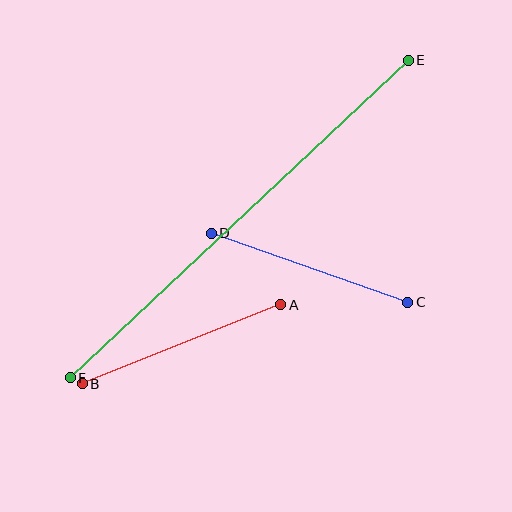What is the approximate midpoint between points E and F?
The midpoint is at approximately (239, 219) pixels.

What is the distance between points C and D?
The distance is approximately 208 pixels.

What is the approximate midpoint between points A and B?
The midpoint is at approximately (182, 344) pixels.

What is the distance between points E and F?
The distance is approximately 464 pixels.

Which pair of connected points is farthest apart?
Points E and F are farthest apart.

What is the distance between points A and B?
The distance is approximately 213 pixels.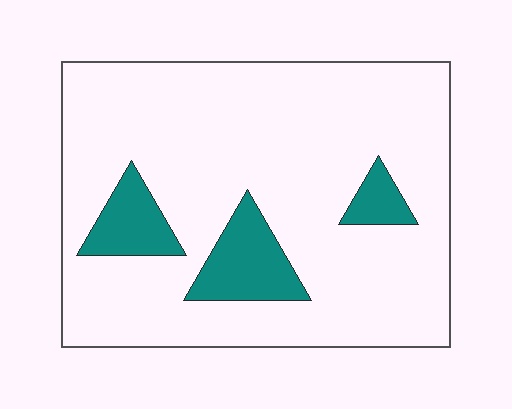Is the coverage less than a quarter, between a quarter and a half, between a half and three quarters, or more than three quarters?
Less than a quarter.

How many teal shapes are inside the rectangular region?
3.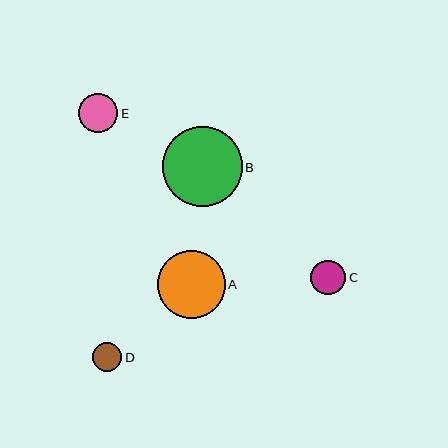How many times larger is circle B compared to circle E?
Circle B is approximately 2.0 times the size of circle E.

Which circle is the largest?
Circle B is the largest with a size of approximately 80 pixels.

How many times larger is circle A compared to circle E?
Circle A is approximately 1.7 times the size of circle E.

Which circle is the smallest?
Circle D is the smallest with a size of approximately 29 pixels.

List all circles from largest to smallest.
From largest to smallest: B, A, E, C, D.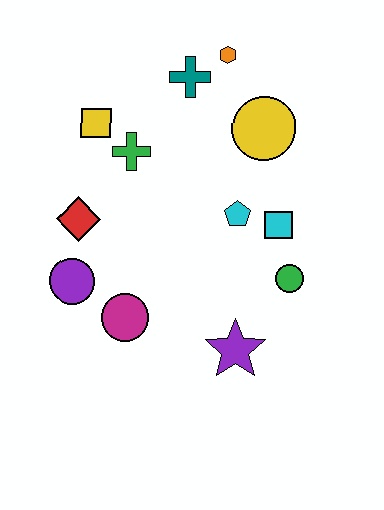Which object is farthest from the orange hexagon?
The purple star is farthest from the orange hexagon.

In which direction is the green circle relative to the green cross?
The green circle is to the right of the green cross.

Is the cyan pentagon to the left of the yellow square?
No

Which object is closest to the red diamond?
The purple circle is closest to the red diamond.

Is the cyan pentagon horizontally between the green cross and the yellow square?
No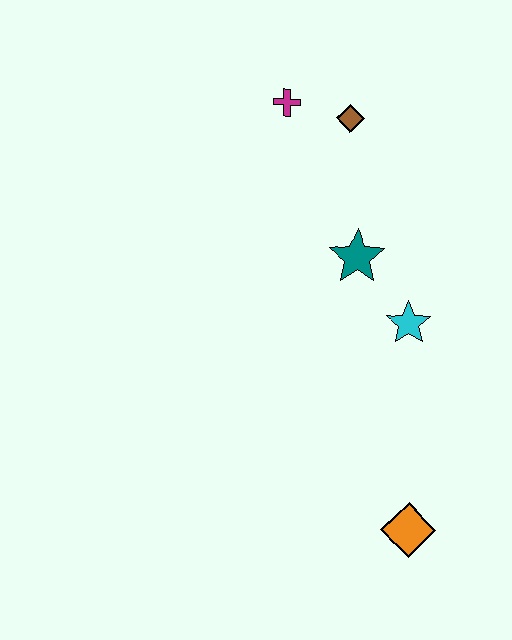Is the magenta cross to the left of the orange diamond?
Yes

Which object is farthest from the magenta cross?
The orange diamond is farthest from the magenta cross.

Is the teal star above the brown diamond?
No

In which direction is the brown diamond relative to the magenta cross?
The brown diamond is to the right of the magenta cross.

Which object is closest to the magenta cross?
The brown diamond is closest to the magenta cross.